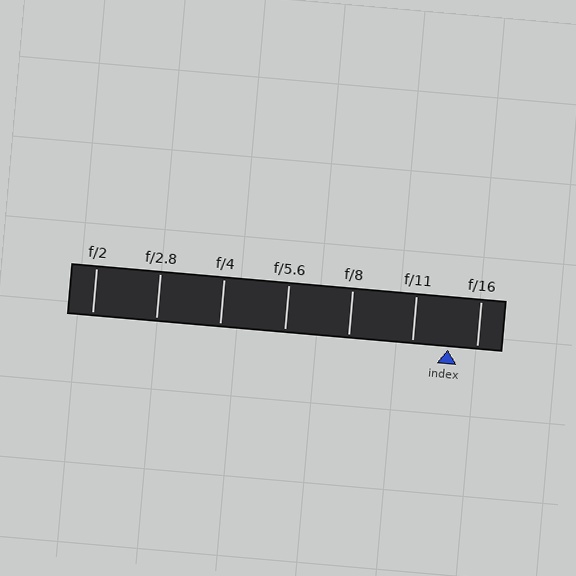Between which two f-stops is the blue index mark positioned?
The index mark is between f/11 and f/16.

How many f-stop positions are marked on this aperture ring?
There are 7 f-stop positions marked.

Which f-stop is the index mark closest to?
The index mark is closest to f/16.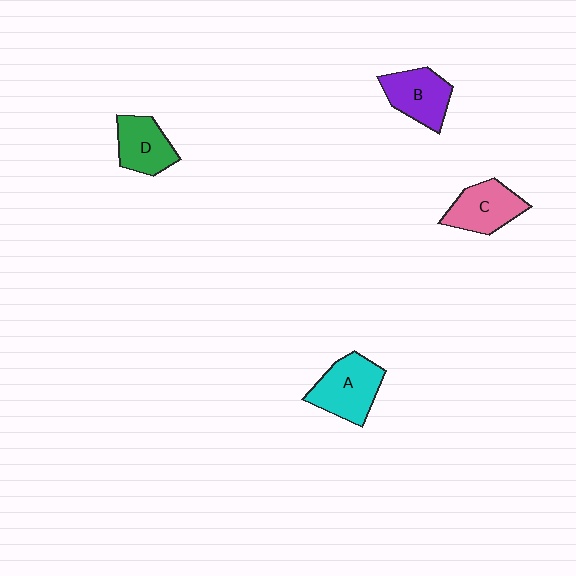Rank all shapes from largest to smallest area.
From largest to smallest: A (cyan), C (pink), B (purple), D (green).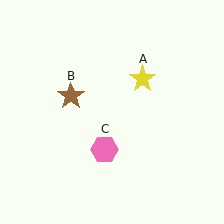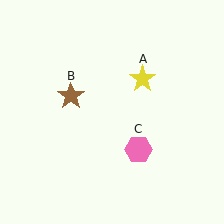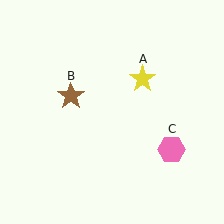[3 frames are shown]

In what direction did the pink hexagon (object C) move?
The pink hexagon (object C) moved right.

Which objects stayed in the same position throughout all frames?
Yellow star (object A) and brown star (object B) remained stationary.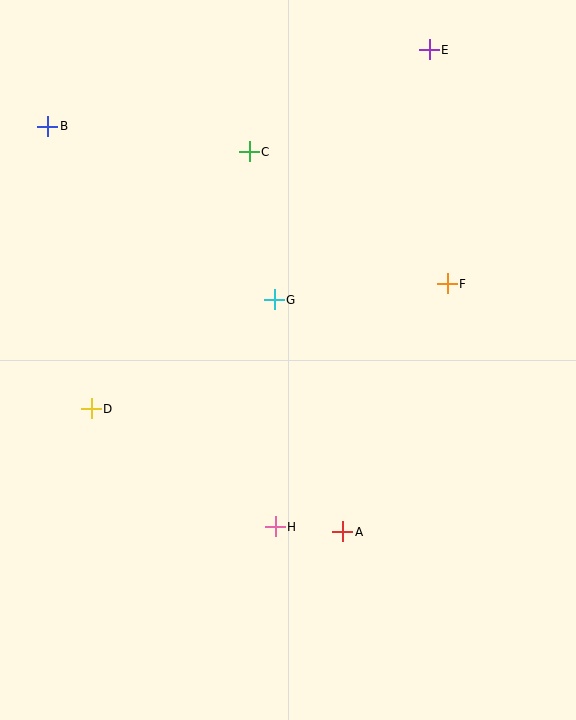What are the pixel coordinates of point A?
Point A is at (343, 532).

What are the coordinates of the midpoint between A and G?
The midpoint between A and G is at (309, 416).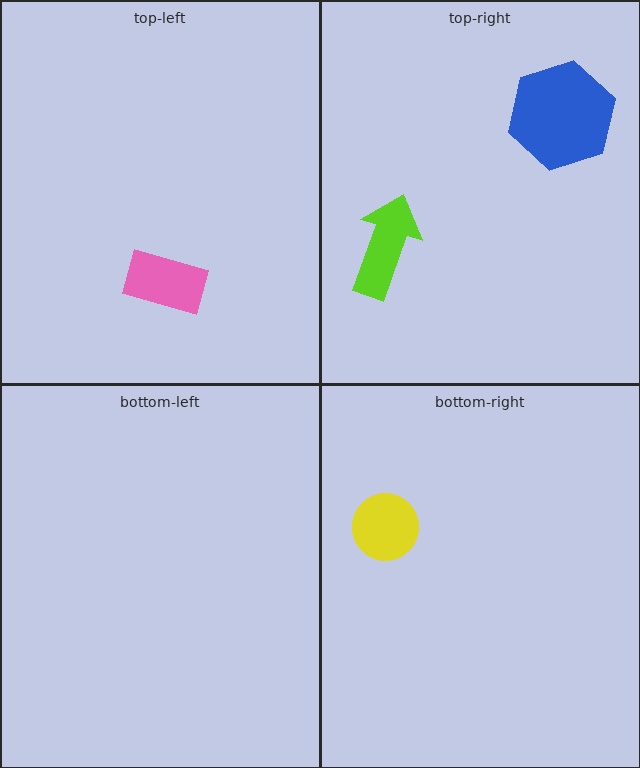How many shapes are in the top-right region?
2.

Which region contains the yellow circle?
The bottom-right region.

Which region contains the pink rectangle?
The top-left region.